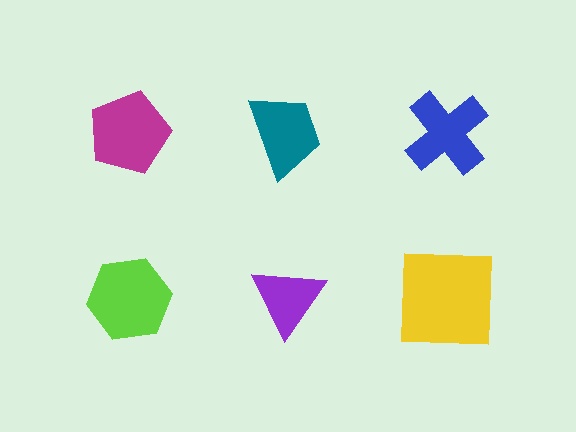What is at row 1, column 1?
A magenta pentagon.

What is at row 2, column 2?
A purple triangle.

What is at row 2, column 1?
A lime hexagon.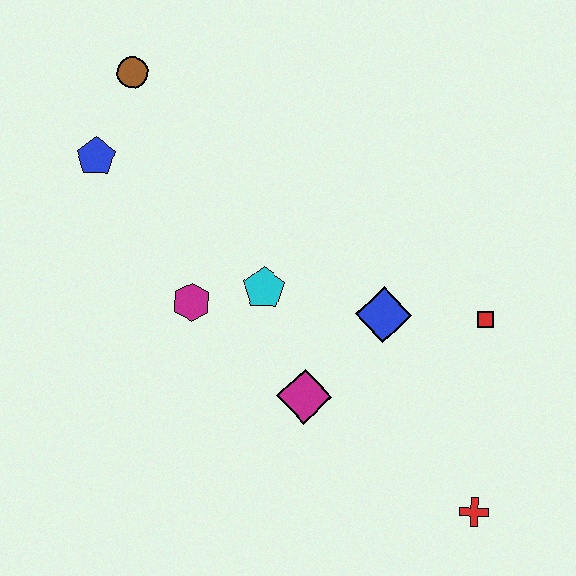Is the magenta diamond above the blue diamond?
No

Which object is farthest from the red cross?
The brown circle is farthest from the red cross.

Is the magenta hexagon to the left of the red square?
Yes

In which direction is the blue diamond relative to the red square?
The blue diamond is to the left of the red square.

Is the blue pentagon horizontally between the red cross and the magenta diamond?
No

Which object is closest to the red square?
The blue diamond is closest to the red square.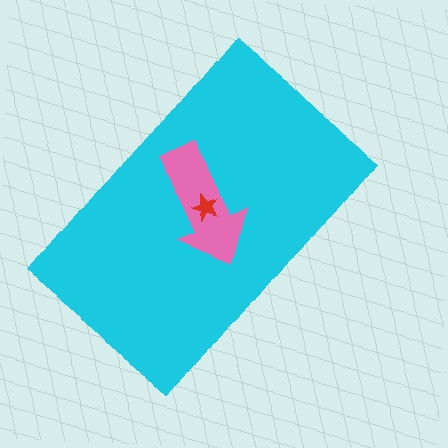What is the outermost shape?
The cyan rectangle.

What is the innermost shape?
The red star.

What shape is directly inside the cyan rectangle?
The pink arrow.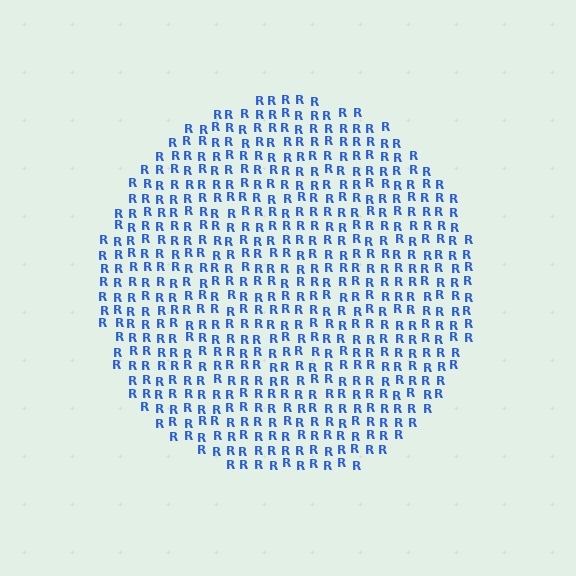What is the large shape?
The large shape is a circle.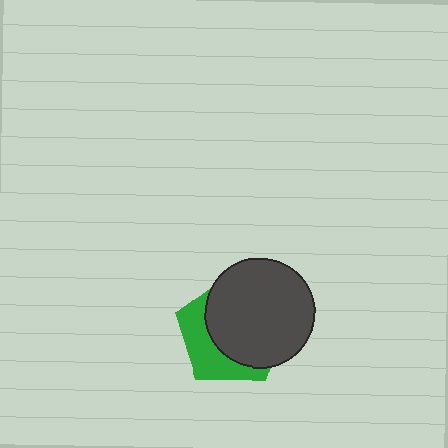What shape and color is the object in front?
The object in front is a dark gray circle.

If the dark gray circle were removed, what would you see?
You would see the complete green pentagon.